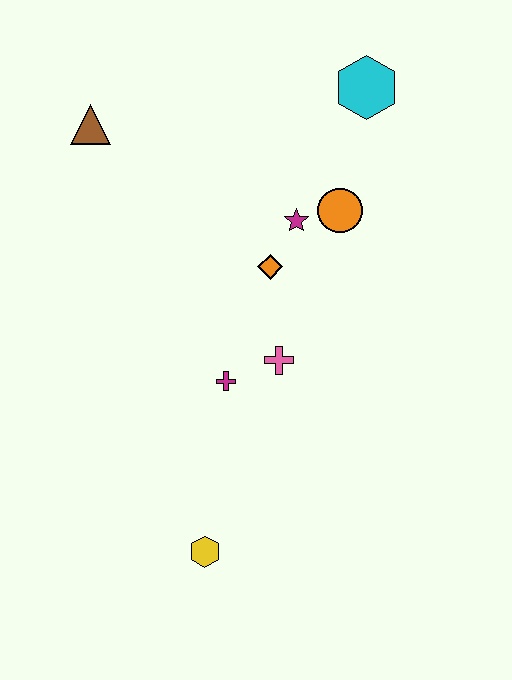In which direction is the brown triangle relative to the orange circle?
The brown triangle is to the left of the orange circle.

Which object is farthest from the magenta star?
The yellow hexagon is farthest from the magenta star.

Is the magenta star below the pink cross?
No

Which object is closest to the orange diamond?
The magenta star is closest to the orange diamond.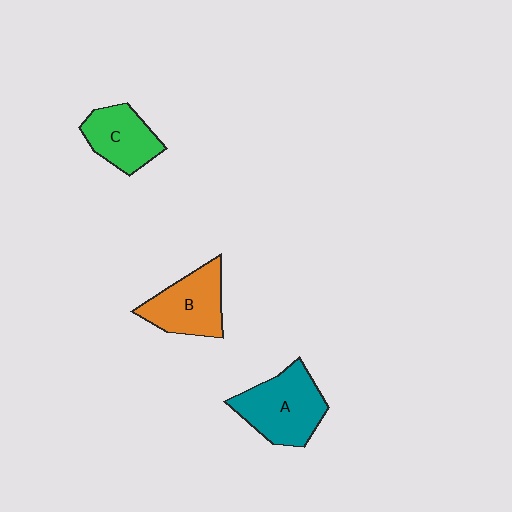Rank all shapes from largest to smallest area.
From largest to smallest: A (teal), B (orange), C (green).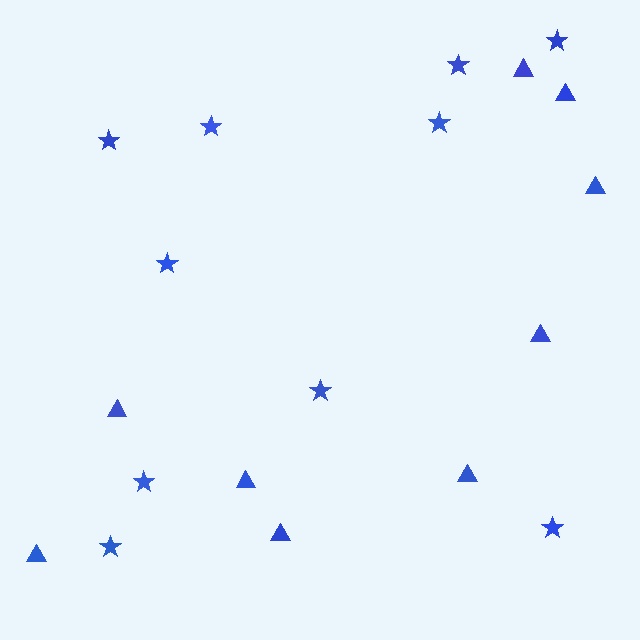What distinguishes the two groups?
There are 2 groups: one group of stars (10) and one group of triangles (9).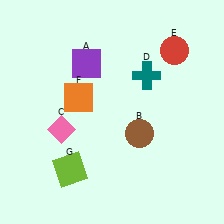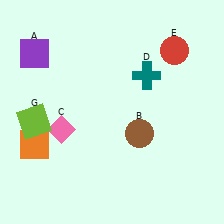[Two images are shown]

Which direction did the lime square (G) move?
The lime square (G) moved up.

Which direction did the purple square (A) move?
The purple square (A) moved left.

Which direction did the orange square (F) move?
The orange square (F) moved down.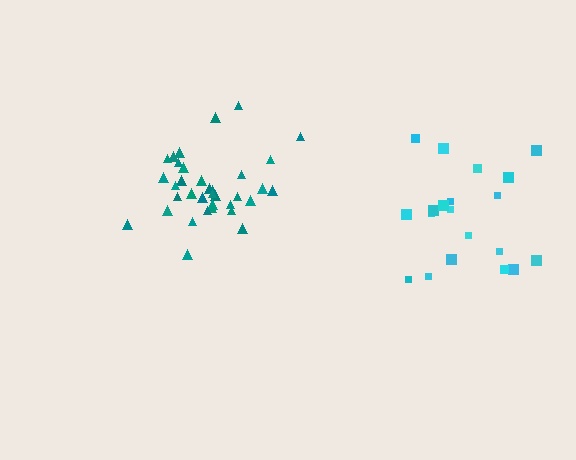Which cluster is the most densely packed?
Teal.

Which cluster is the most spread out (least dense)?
Cyan.